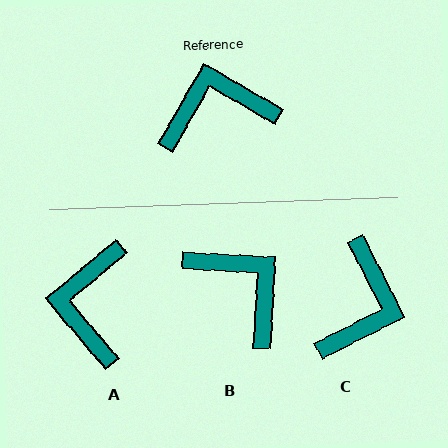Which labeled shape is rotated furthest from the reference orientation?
C, about 123 degrees away.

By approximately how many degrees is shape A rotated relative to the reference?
Approximately 70 degrees counter-clockwise.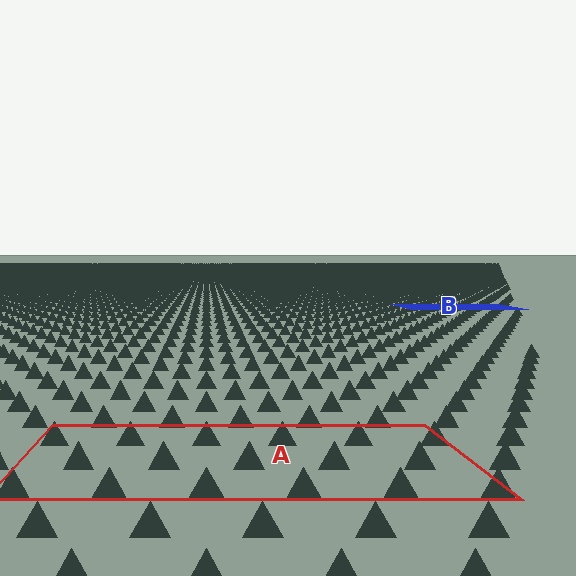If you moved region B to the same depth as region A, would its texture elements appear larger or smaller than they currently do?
They would appear larger. At a closer depth, the same texture elements are projected at a bigger on-screen size.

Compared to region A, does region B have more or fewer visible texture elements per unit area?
Region B has more texture elements per unit area — they are packed more densely because it is farther away.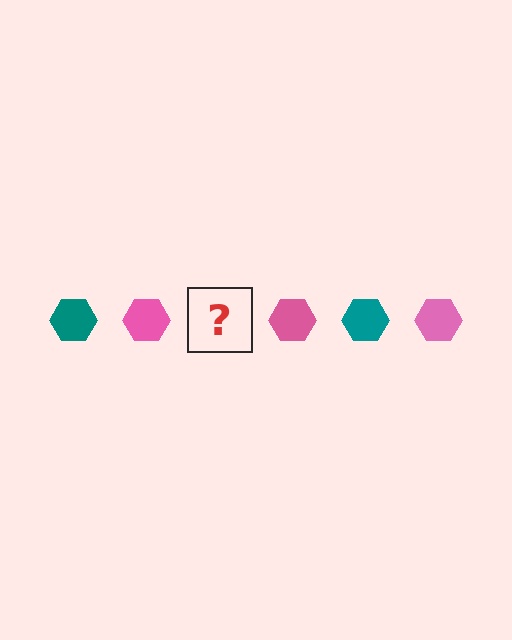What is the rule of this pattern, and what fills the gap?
The rule is that the pattern cycles through teal, pink hexagons. The gap should be filled with a teal hexagon.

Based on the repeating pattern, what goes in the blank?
The blank should be a teal hexagon.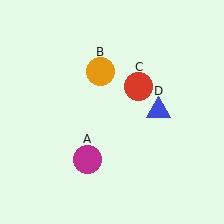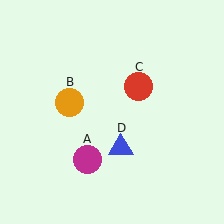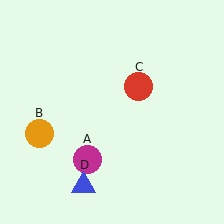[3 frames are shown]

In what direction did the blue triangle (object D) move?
The blue triangle (object D) moved down and to the left.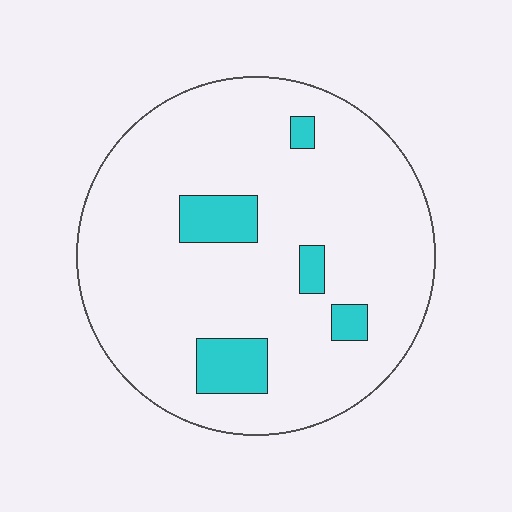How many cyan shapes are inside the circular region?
5.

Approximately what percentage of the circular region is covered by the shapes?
Approximately 10%.